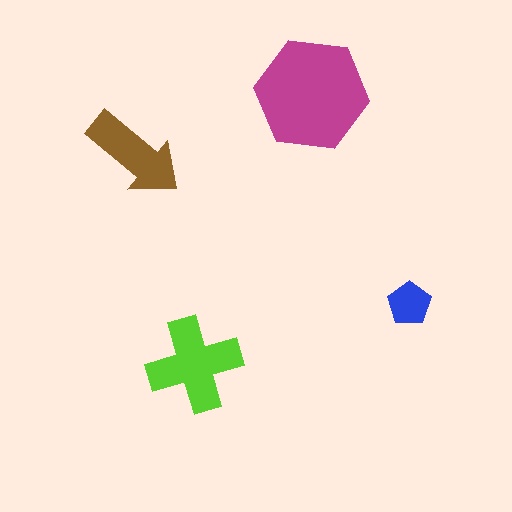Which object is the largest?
The magenta hexagon.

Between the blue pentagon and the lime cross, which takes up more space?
The lime cross.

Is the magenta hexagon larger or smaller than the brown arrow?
Larger.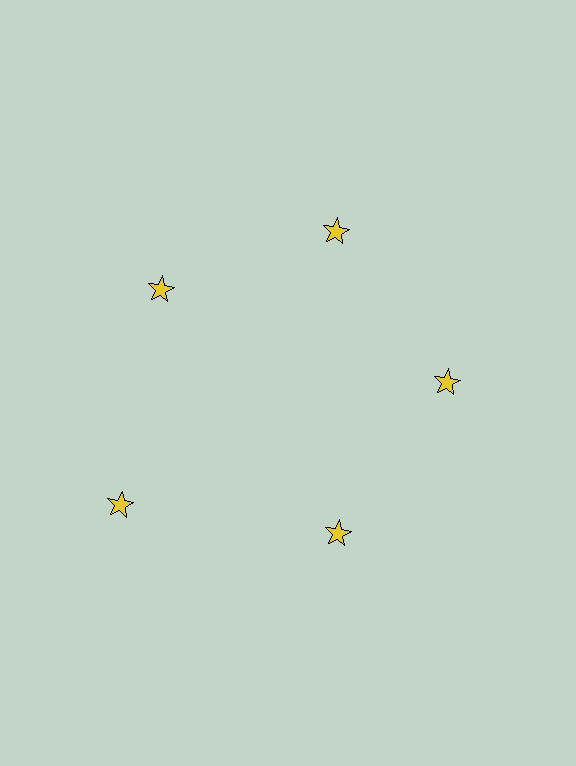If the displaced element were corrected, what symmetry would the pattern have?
It would have 5-fold rotational symmetry — the pattern would map onto itself every 72 degrees.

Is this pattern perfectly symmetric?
No. The 5 yellow stars are arranged in a ring, but one element near the 8 o'clock position is pushed outward from the center, breaking the 5-fold rotational symmetry.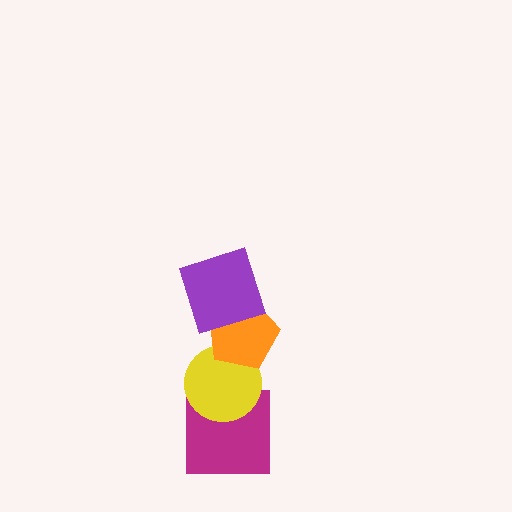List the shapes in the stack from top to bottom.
From top to bottom: the purple square, the orange pentagon, the yellow circle, the magenta square.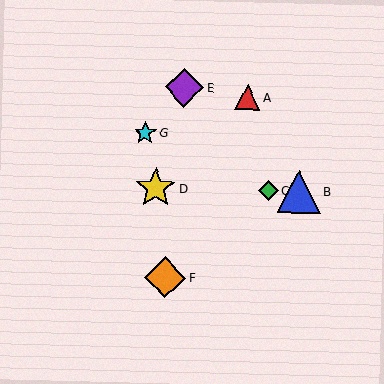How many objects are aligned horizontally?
3 objects (B, C, D) are aligned horizontally.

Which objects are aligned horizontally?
Objects B, C, D are aligned horizontally.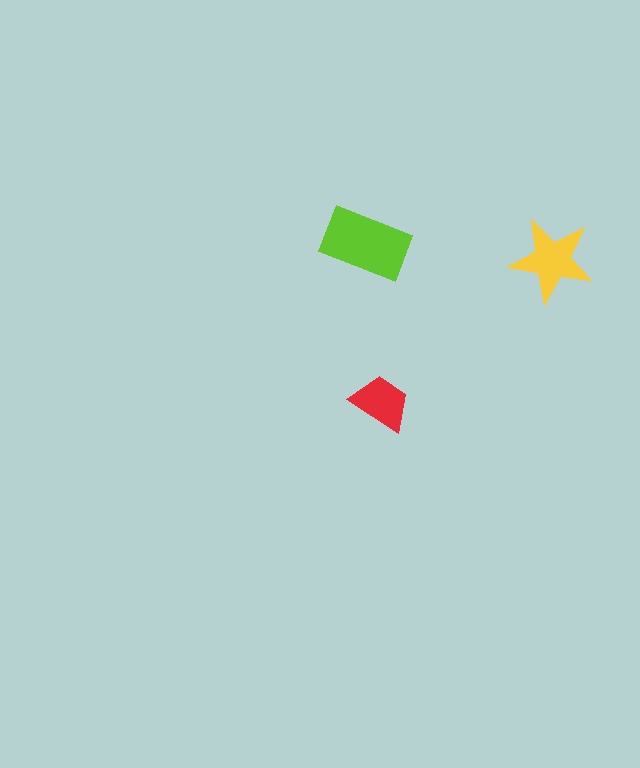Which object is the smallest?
The red trapezoid.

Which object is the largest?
The lime rectangle.